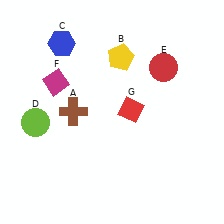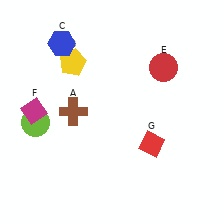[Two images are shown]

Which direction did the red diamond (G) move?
The red diamond (G) moved down.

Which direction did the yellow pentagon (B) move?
The yellow pentagon (B) moved left.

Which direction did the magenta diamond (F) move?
The magenta diamond (F) moved down.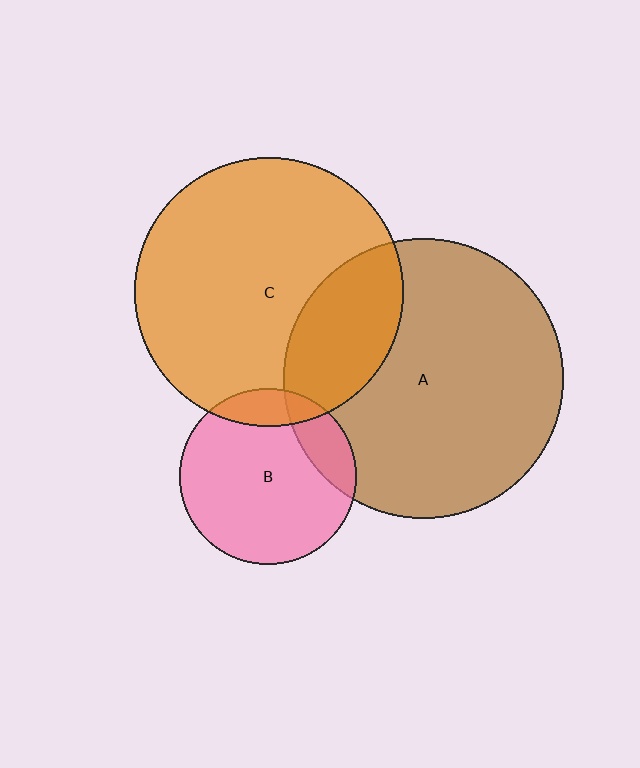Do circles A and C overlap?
Yes.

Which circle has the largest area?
Circle A (brown).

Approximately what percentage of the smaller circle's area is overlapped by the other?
Approximately 25%.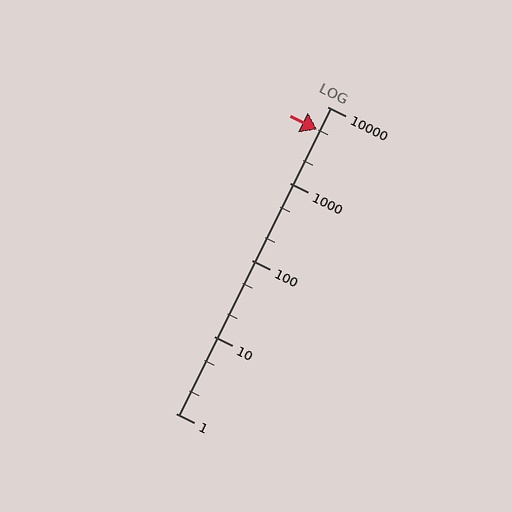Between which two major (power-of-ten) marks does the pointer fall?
The pointer is between 1000 and 10000.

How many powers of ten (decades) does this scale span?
The scale spans 4 decades, from 1 to 10000.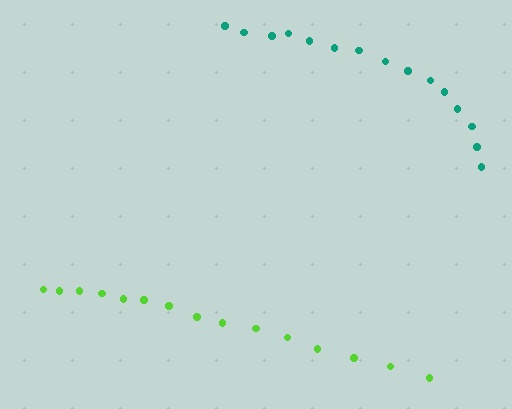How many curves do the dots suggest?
There are 2 distinct paths.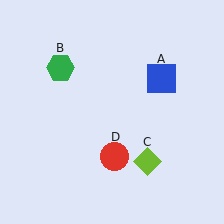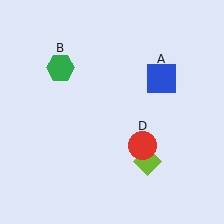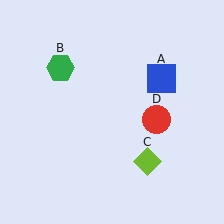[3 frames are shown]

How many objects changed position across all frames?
1 object changed position: red circle (object D).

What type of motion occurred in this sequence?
The red circle (object D) rotated counterclockwise around the center of the scene.